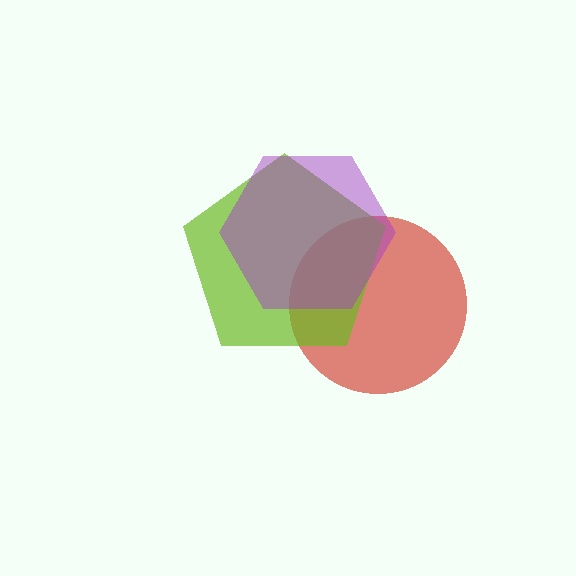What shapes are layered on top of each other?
The layered shapes are: a red circle, a lime pentagon, a purple hexagon.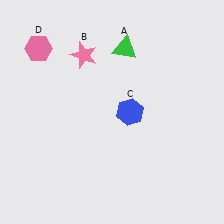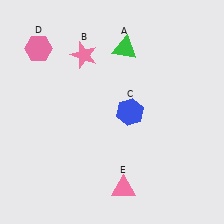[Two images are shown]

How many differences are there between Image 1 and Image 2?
There is 1 difference between the two images.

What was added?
A pink triangle (E) was added in Image 2.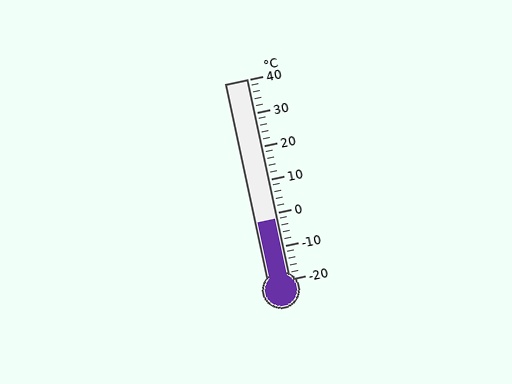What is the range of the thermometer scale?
The thermometer scale ranges from -20°C to 40°C.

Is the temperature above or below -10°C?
The temperature is above -10°C.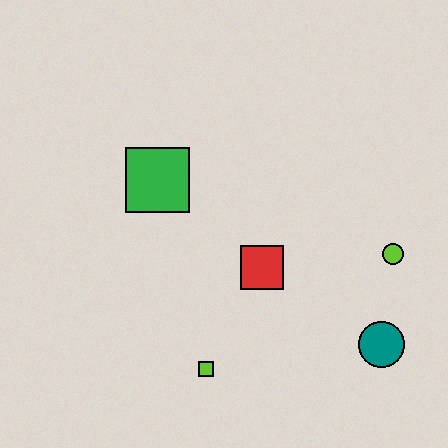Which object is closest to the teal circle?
The lime circle is closest to the teal circle.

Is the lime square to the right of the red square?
No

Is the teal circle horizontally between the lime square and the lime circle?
Yes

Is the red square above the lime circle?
No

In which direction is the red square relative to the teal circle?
The red square is to the left of the teal circle.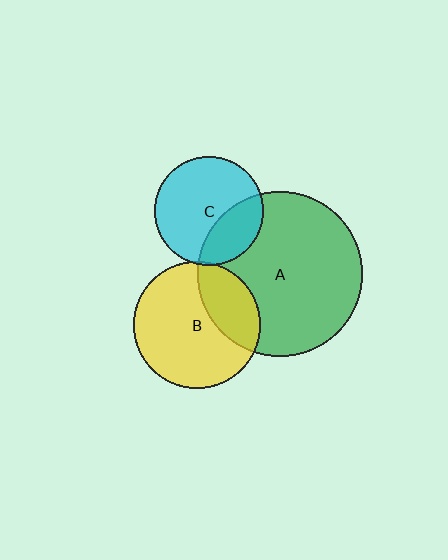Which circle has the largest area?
Circle A (green).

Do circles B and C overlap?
Yes.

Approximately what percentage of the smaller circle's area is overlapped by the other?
Approximately 5%.